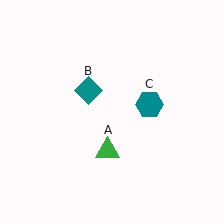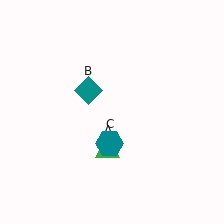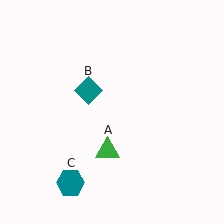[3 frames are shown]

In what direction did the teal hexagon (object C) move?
The teal hexagon (object C) moved down and to the left.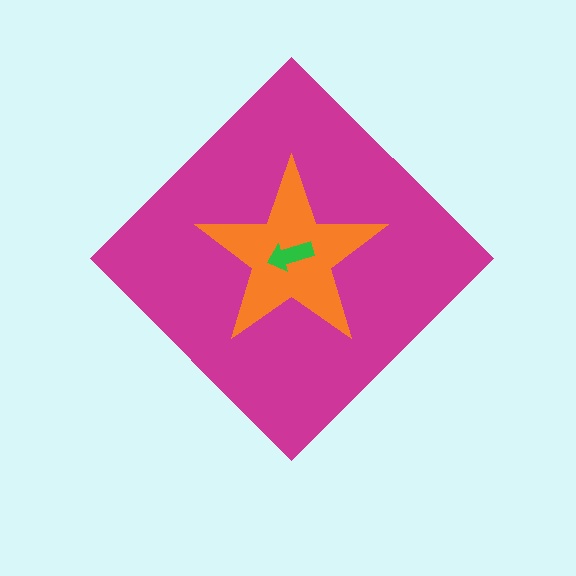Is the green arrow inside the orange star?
Yes.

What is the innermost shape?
The green arrow.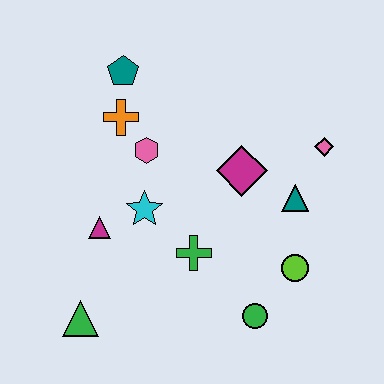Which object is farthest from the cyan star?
The pink diamond is farthest from the cyan star.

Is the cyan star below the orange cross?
Yes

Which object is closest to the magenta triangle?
The cyan star is closest to the magenta triangle.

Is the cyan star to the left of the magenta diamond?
Yes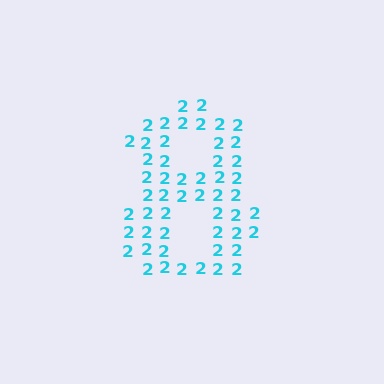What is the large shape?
The large shape is the digit 8.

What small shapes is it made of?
It is made of small digit 2's.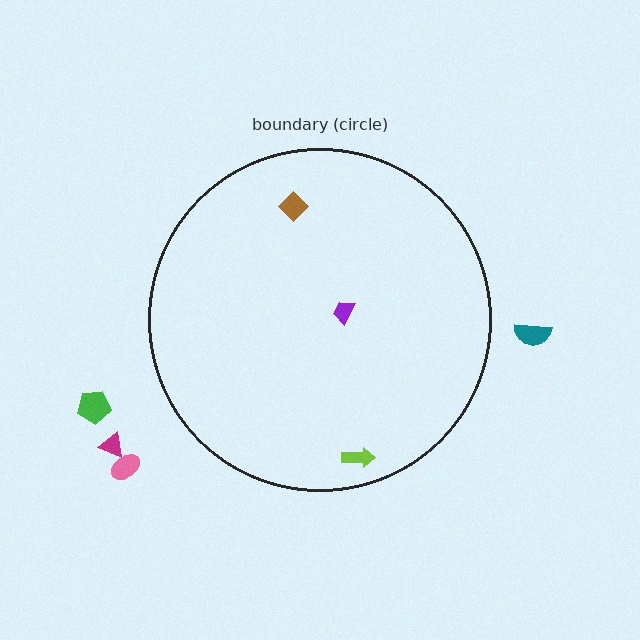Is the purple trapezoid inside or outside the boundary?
Inside.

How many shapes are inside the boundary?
3 inside, 4 outside.